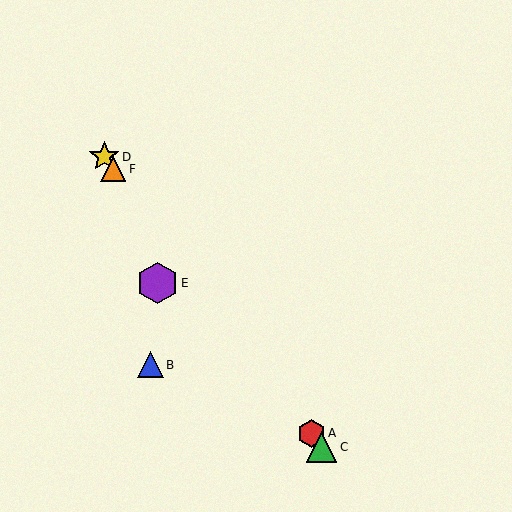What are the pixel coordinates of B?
Object B is at (151, 365).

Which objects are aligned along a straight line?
Objects A, C, D, F are aligned along a straight line.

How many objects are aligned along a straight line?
4 objects (A, C, D, F) are aligned along a straight line.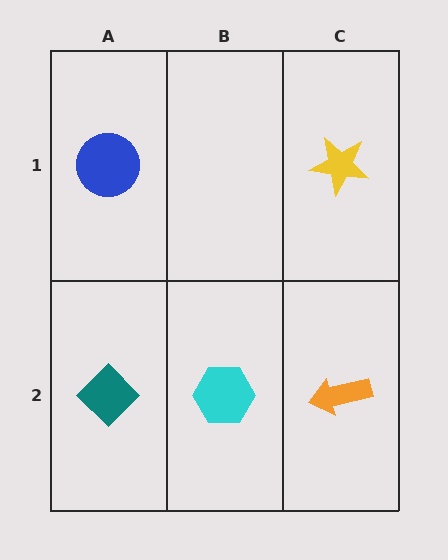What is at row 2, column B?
A cyan hexagon.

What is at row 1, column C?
A yellow star.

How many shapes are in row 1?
2 shapes.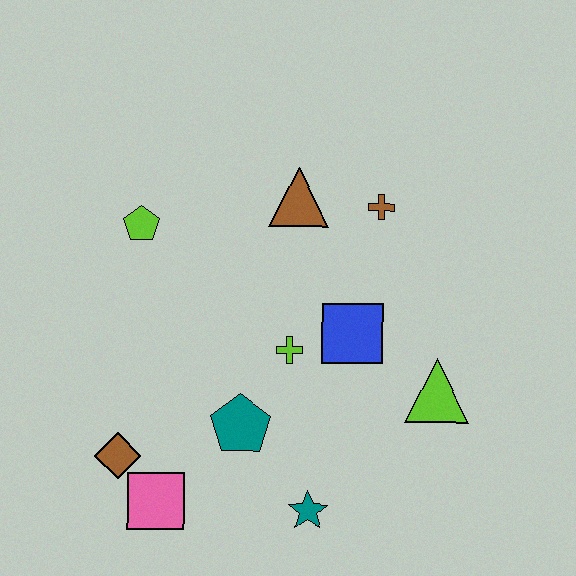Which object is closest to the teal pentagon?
The lime cross is closest to the teal pentagon.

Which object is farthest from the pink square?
The brown cross is farthest from the pink square.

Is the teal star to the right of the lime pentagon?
Yes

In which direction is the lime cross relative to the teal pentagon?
The lime cross is above the teal pentagon.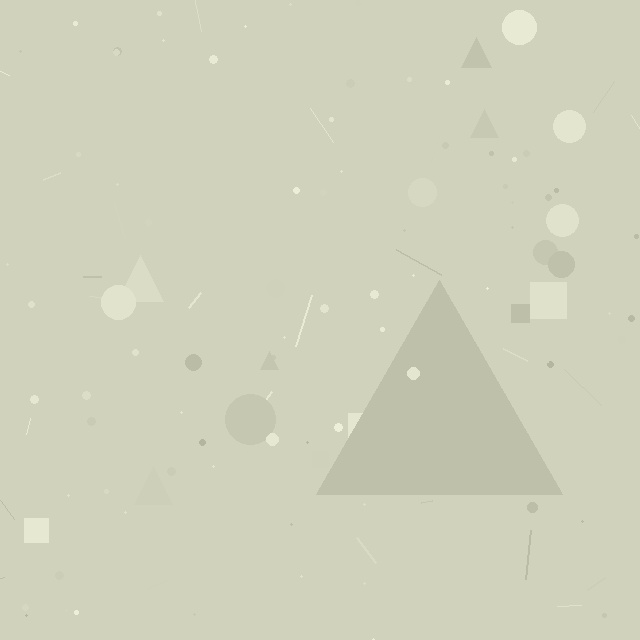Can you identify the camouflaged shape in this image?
The camouflaged shape is a triangle.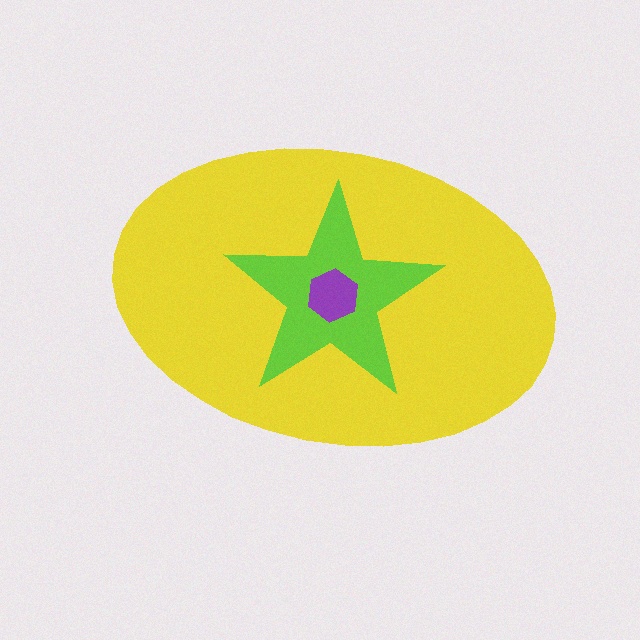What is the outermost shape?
The yellow ellipse.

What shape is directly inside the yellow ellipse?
The lime star.